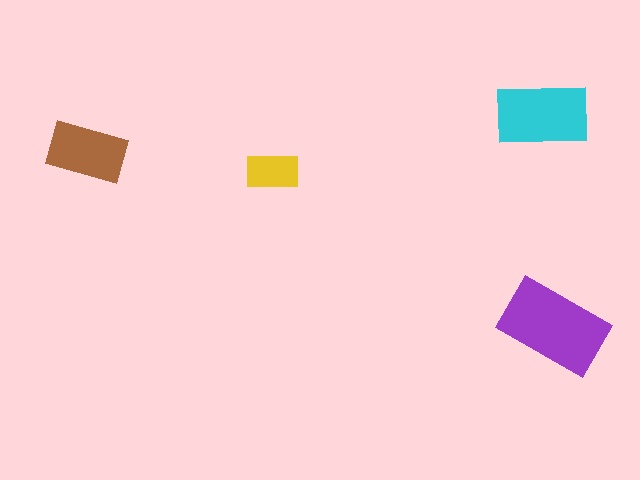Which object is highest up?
The cyan rectangle is topmost.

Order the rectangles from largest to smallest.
the purple one, the cyan one, the brown one, the yellow one.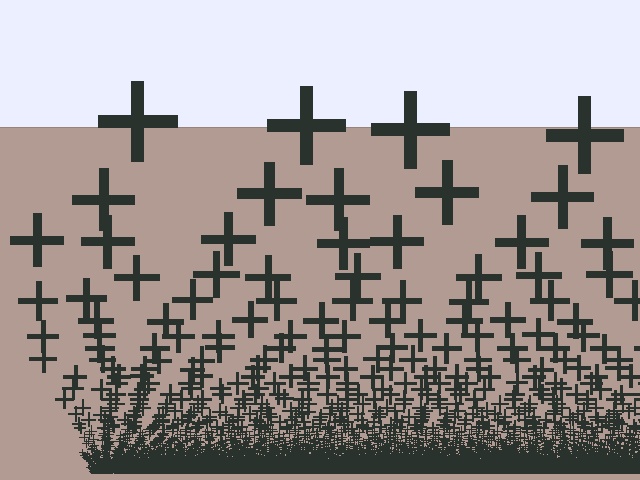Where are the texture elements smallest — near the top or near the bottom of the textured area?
Near the bottom.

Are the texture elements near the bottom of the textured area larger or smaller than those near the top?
Smaller. The gradient is inverted — elements near the bottom are smaller and denser.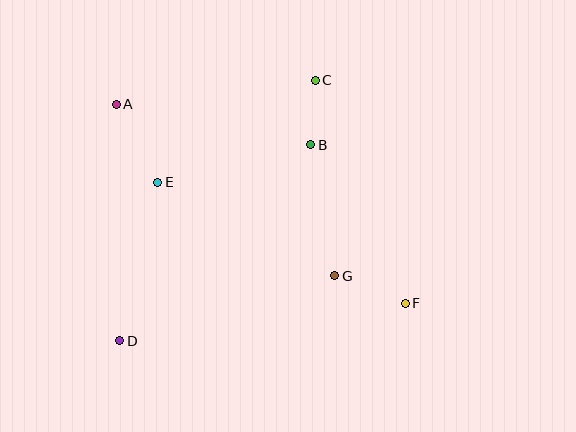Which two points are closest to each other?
Points B and C are closest to each other.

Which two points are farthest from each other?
Points A and F are farthest from each other.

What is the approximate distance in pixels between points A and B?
The distance between A and B is approximately 199 pixels.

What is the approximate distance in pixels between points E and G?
The distance between E and G is approximately 200 pixels.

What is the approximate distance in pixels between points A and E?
The distance between A and E is approximately 88 pixels.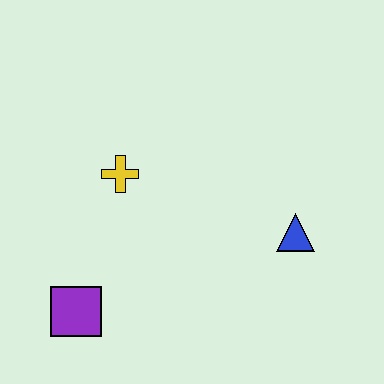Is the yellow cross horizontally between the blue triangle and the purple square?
Yes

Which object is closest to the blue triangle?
The yellow cross is closest to the blue triangle.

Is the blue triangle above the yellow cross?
No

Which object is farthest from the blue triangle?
The purple square is farthest from the blue triangle.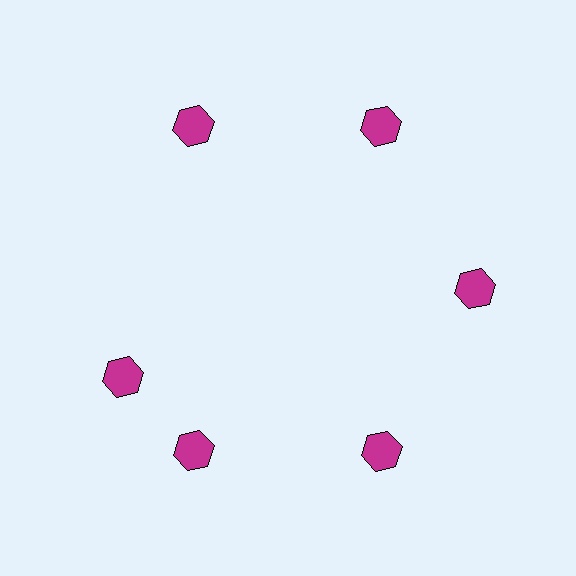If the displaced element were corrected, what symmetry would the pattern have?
It would have 6-fold rotational symmetry — the pattern would map onto itself every 60 degrees.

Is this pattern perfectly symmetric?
No. The 6 magenta hexagons are arranged in a ring, but one element near the 9 o'clock position is rotated out of alignment along the ring, breaking the 6-fold rotational symmetry.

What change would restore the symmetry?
The symmetry would be restored by rotating it back into even spacing with its neighbors so that all 6 hexagons sit at equal angles and equal distance from the center.